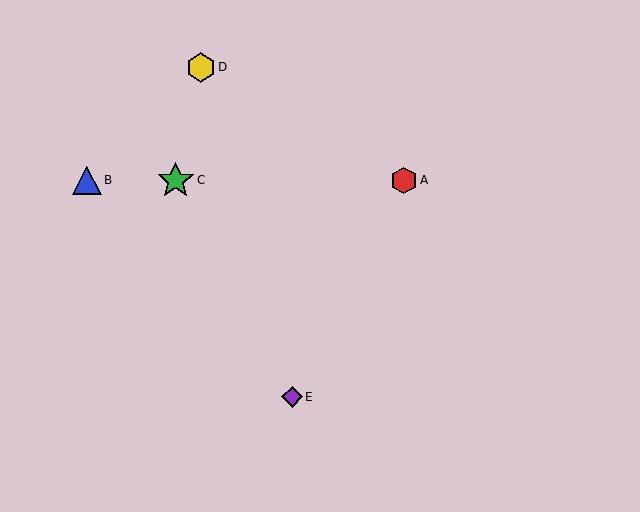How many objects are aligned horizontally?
3 objects (A, B, C) are aligned horizontally.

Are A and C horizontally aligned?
Yes, both are at y≈180.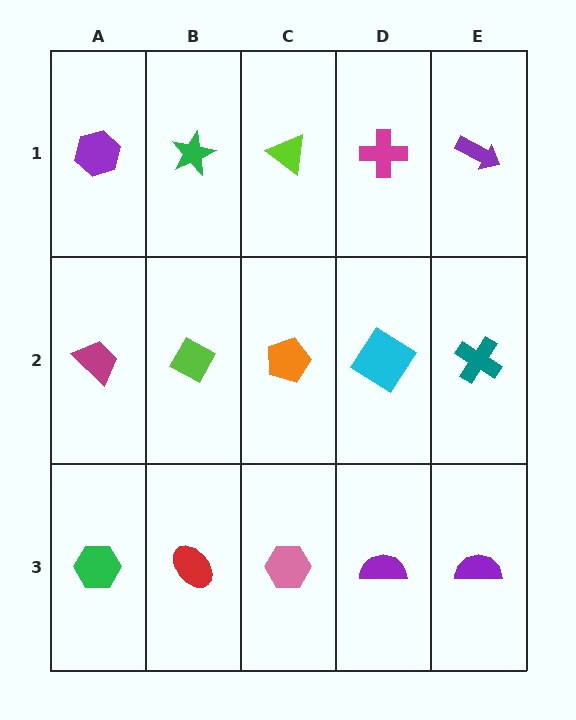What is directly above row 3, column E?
A teal cross.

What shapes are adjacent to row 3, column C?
An orange pentagon (row 2, column C), a red ellipse (row 3, column B), a purple semicircle (row 3, column D).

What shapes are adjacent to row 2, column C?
A lime triangle (row 1, column C), a pink hexagon (row 3, column C), a lime diamond (row 2, column B), a cyan diamond (row 2, column D).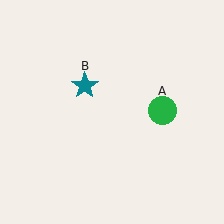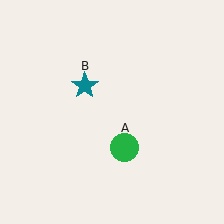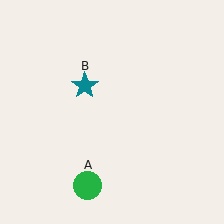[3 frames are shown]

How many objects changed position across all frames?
1 object changed position: green circle (object A).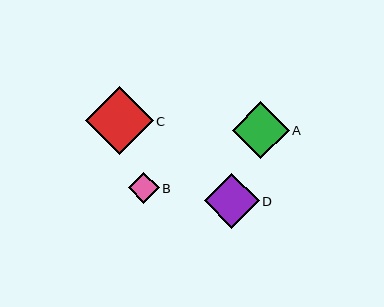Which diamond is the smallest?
Diamond B is the smallest with a size of approximately 31 pixels.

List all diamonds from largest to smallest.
From largest to smallest: C, A, D, B.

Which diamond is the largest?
Diamond C is the largest with a size of approximately 68 pixels.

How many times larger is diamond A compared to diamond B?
Diamond A is approximately 1.8 times the size of diamond B.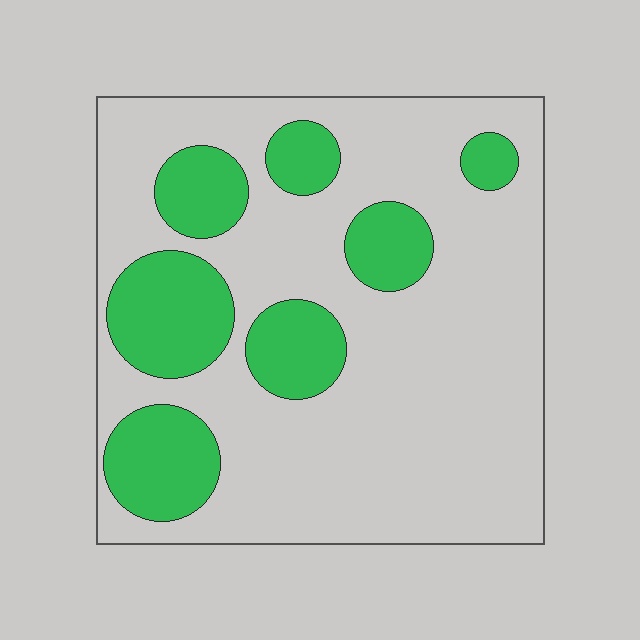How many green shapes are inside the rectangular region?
7.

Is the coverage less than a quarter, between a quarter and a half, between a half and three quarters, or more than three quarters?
Between a quarter and a half.